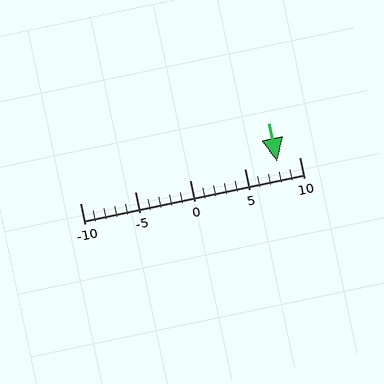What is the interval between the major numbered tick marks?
The major tick marks are spaced 5 units apart.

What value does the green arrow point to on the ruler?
The green arrow points to approximately 8.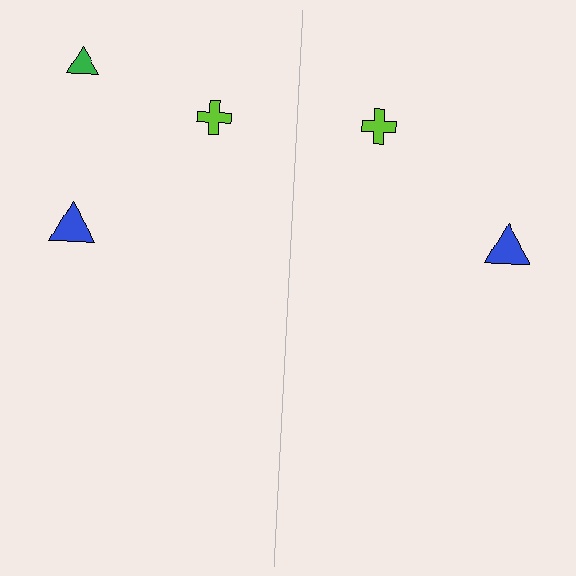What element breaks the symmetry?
A green triangle is missing from the right side.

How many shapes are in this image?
There are 5 shapes in this image.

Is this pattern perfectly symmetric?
No, the pattern is not perfectly symmetric. A green triangle is missing from the right side.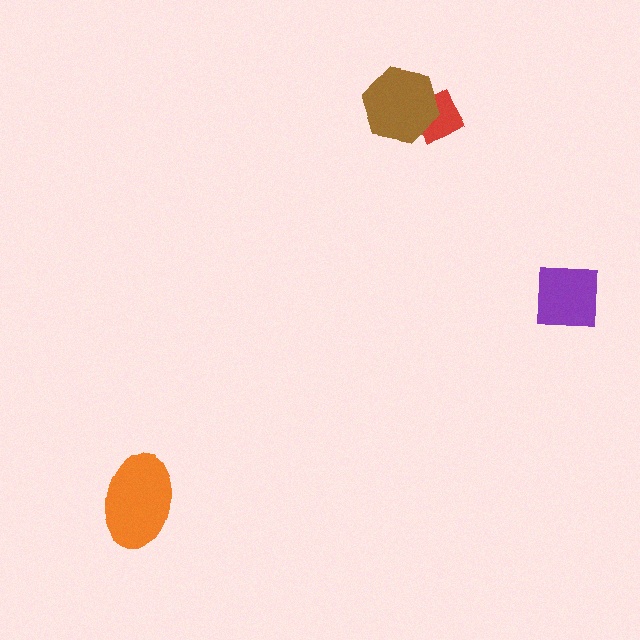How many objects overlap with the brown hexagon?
1 object overlaps with the brown hexagon.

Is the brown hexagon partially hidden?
No, no other shape covers it.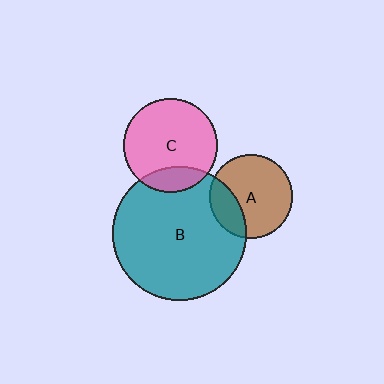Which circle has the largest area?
Circle B (teal).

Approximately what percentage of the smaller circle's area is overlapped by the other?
Approximately 25%.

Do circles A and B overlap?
Yes.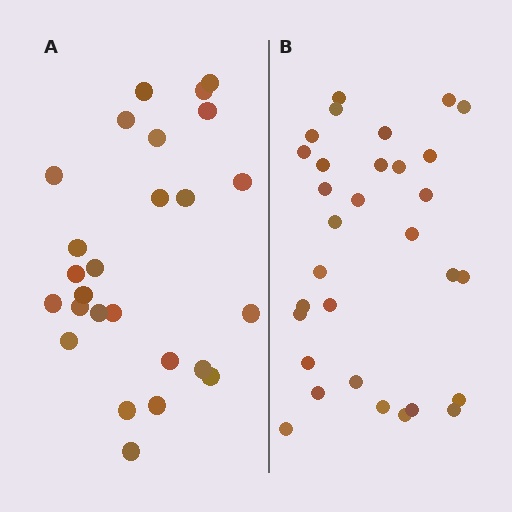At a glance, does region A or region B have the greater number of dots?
Region B (the right region) has more dots.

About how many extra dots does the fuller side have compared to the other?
Region B has about 5 more dots than region A.